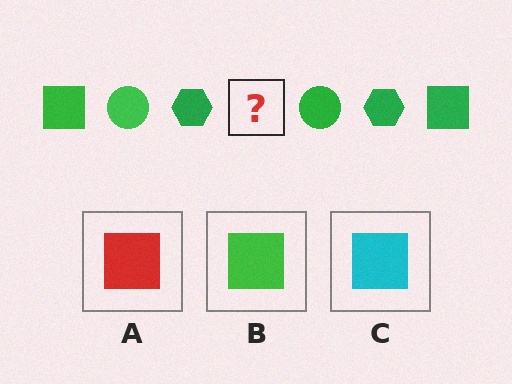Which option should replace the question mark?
Option B.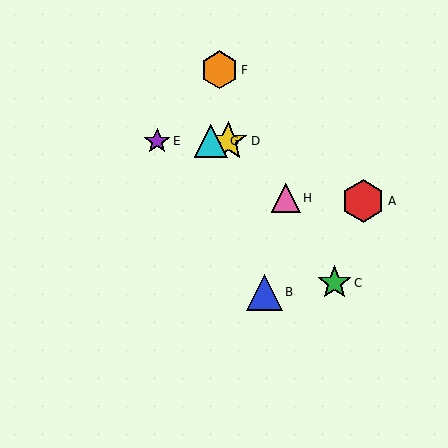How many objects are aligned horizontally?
3 objects (D, E, G) are aligned horizontally.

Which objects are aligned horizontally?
Objects D, E, G are aligned horizontally.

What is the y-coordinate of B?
Object B is at y≈292.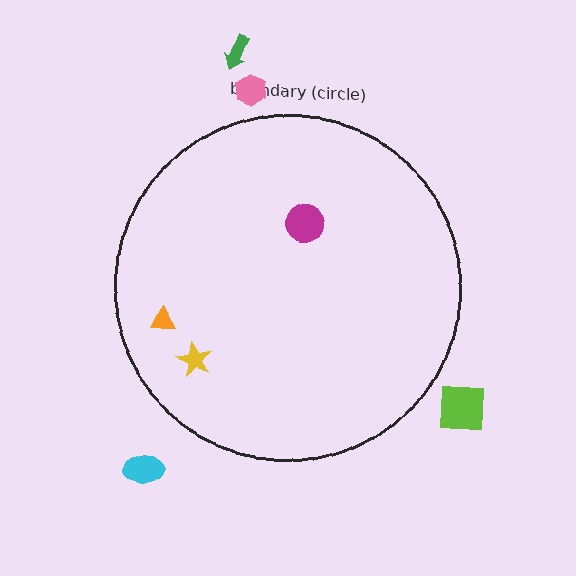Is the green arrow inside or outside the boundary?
Outside.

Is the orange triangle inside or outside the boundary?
Inside.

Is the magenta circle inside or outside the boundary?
Inside.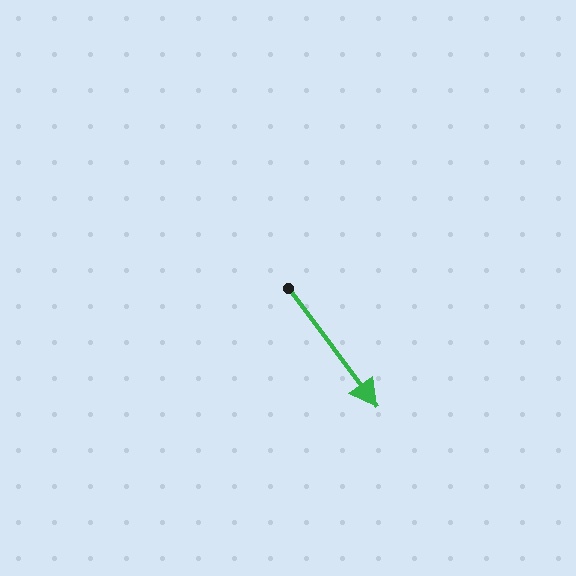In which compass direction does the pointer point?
Southeast.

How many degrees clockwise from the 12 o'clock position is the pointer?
Approximately 143 degrees.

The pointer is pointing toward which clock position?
Roughly 5 o'clock.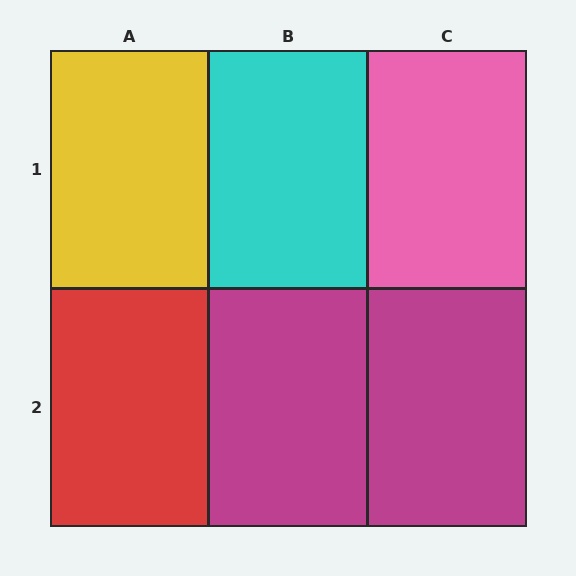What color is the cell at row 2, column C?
Magenta.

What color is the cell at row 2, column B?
Magenta.